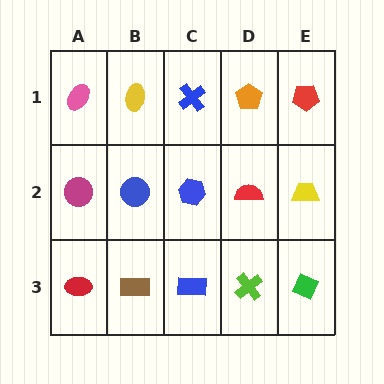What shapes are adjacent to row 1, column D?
A red semicircle (row 2, column D), a blue cross (row 1, column C), a red pentagon (row 1, column E).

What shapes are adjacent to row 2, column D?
An orange pentagon (row 1, column D), a lime cross (row 3, column D), a blue hexagon (row 2, column C), a yellow trapezoid (row 2, column E).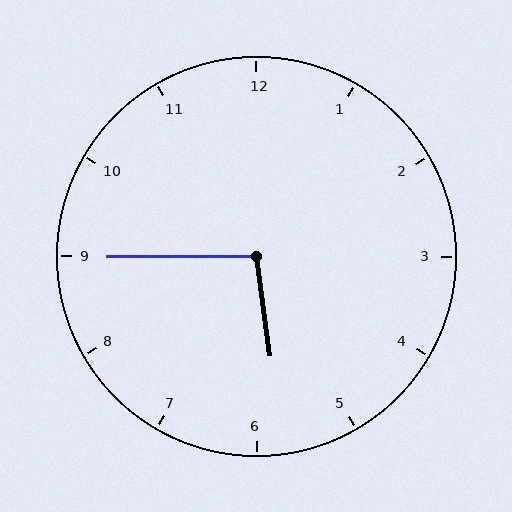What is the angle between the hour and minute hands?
Approximately 98 degrees.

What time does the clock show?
5:45.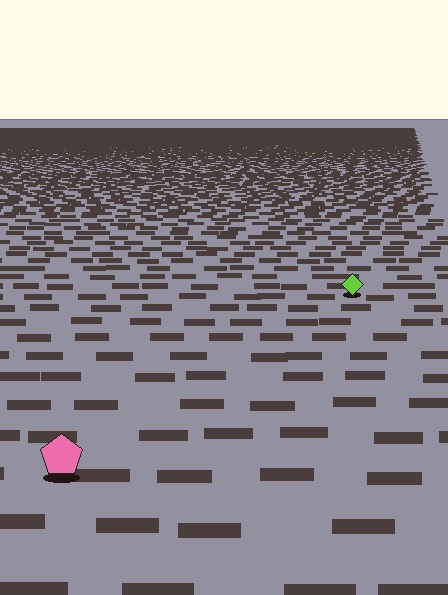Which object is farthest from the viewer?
The lime diamond is farthest from the viewer. It appears smaller and the ground texture around it is denser.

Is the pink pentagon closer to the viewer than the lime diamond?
Yes. The pink pentagon is closer — you can tell from the texture gradient: the ground texture is coarser near it.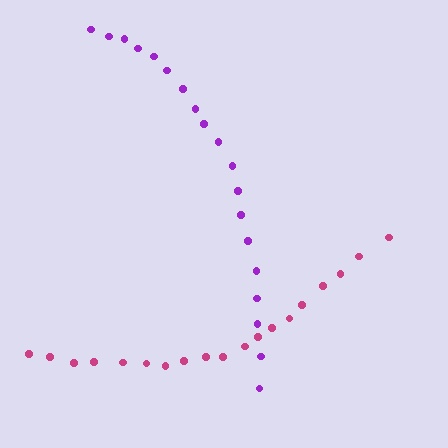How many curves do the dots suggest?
There are 2 distinct paths.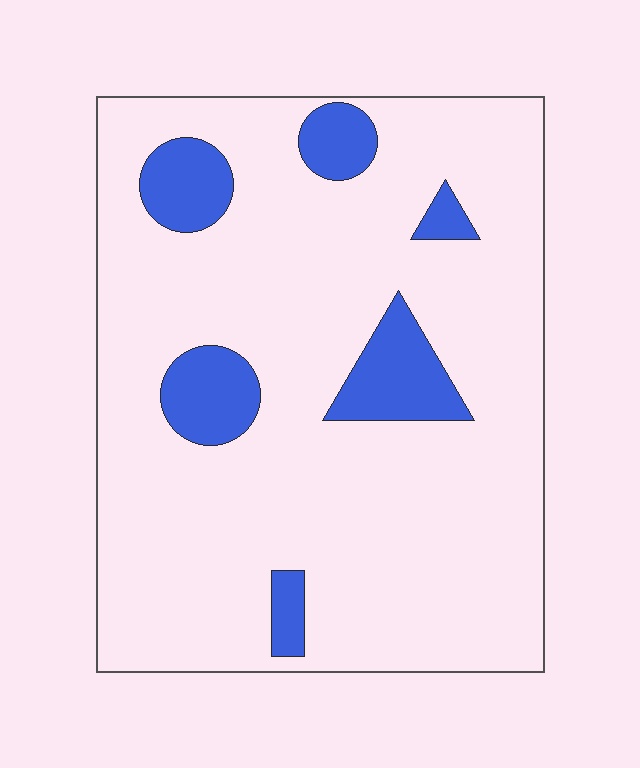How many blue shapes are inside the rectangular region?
6.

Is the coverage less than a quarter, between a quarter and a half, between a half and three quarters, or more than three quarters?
Less than a quarter.